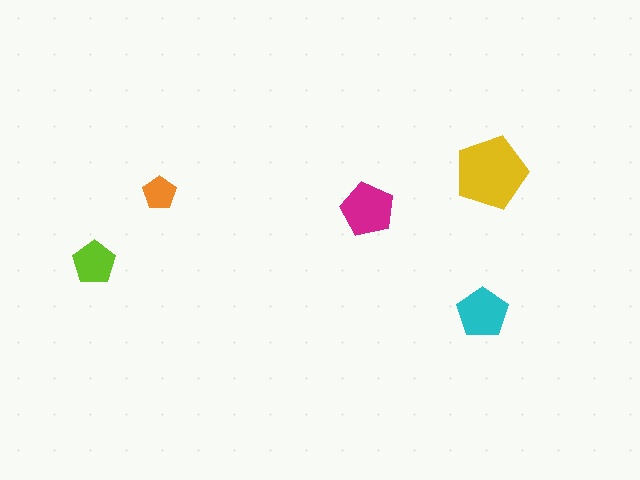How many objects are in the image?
There are 5 objects in the image.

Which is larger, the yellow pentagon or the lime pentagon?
The yellow one.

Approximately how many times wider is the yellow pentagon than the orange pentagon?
About 2 times wider.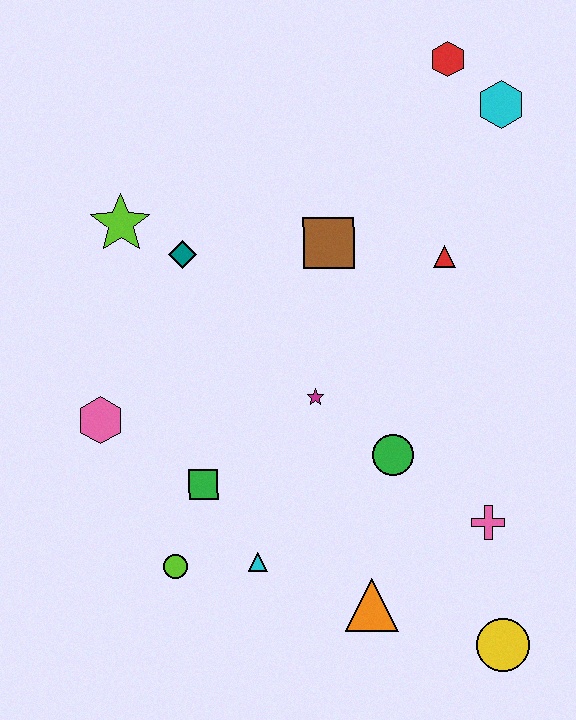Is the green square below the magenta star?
Yes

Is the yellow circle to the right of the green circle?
Yes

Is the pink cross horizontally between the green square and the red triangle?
No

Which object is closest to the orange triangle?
The cyan triangle is closest to the orange triangle.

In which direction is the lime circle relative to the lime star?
The lime circle is below the lime star.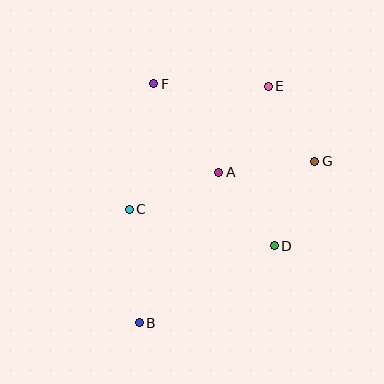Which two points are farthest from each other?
Points B and E are farthest from each other.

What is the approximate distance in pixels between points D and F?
The distance between D and F is approximately 202 pixels.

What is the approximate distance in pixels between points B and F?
The distance between B and F is approximately 239 pixels.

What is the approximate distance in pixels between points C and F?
The distance between C and F is approximately 128 pixels.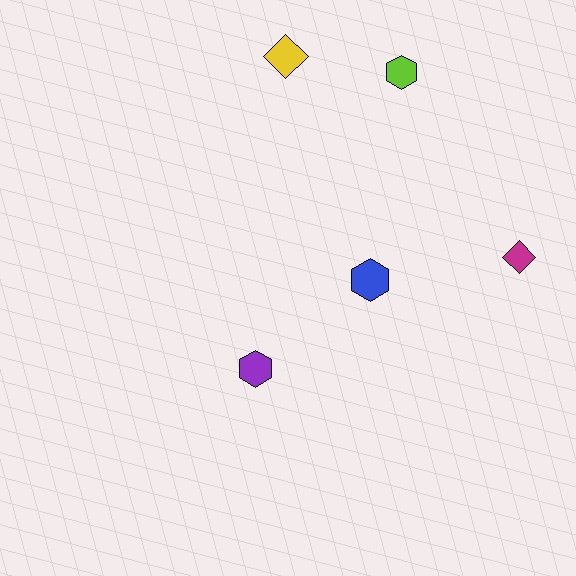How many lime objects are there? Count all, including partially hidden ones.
There is 1 lime object.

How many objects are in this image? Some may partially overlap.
There are 5 objects.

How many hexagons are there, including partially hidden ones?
There are 3 hexagons.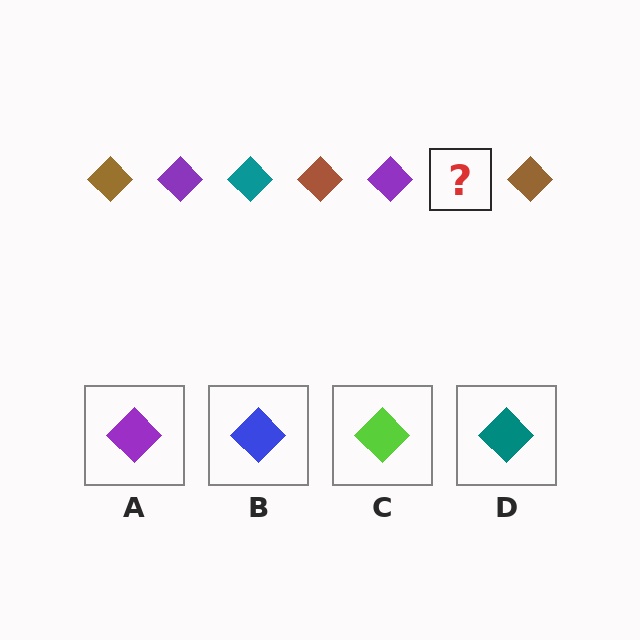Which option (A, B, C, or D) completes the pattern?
D.